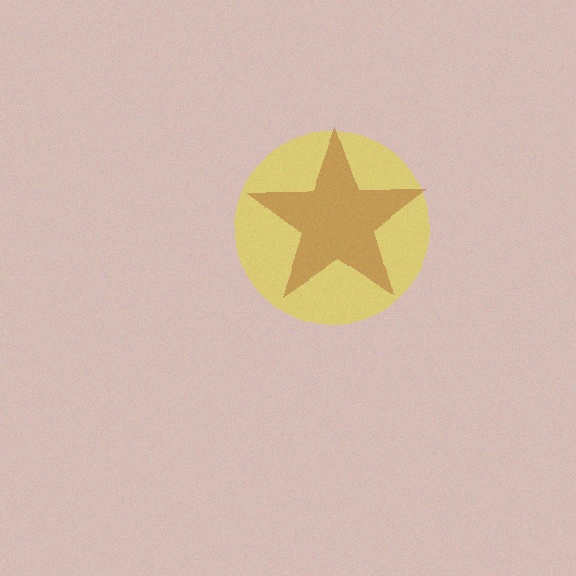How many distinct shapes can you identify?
There are 2 distinct shapes: a yellow circle, a brown star.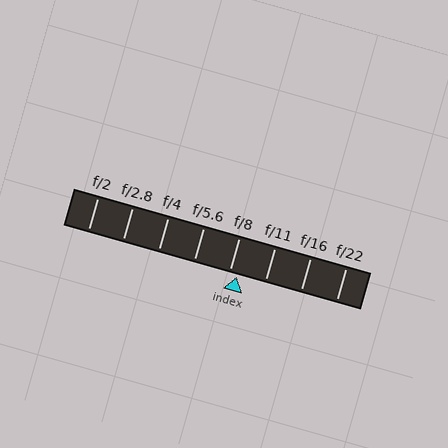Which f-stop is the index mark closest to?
The index mark is closest to f/8.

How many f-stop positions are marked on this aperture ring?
There are 8 f-stop positions marked.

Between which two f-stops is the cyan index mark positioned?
The index mark is between f/8 and f/11.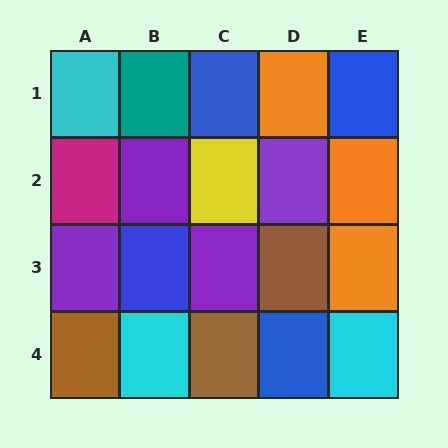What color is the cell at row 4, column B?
Cyan.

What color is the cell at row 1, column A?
Cyan.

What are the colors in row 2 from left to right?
Magenta, purple, yellow, purple, orange.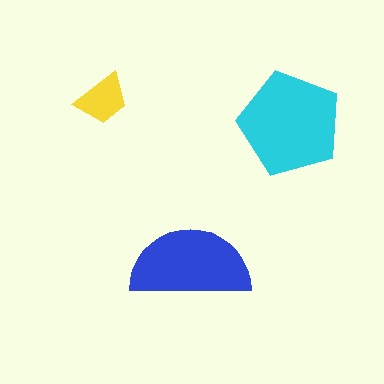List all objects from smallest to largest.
The yellow trapezoid, the blue semicircle, the cyan pentagon.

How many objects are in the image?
There are 3 objects in the image.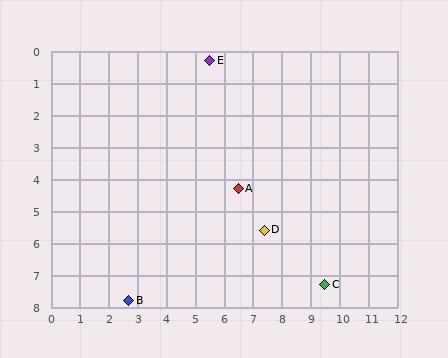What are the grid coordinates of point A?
Point A is at approximately (6.5, 4.3).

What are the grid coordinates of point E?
Point E is at approximately (5.5, 0.3).